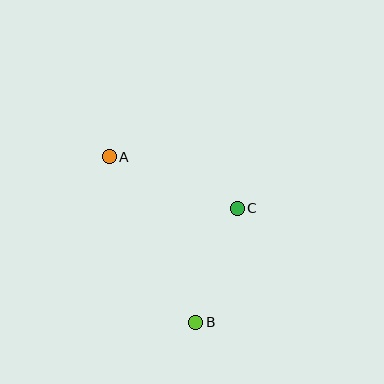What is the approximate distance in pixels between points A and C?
The distance between A and C is approximately 138 pixels.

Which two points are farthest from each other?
Points A and B are farthest from each other.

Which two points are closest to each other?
Points B and C are closest to each other.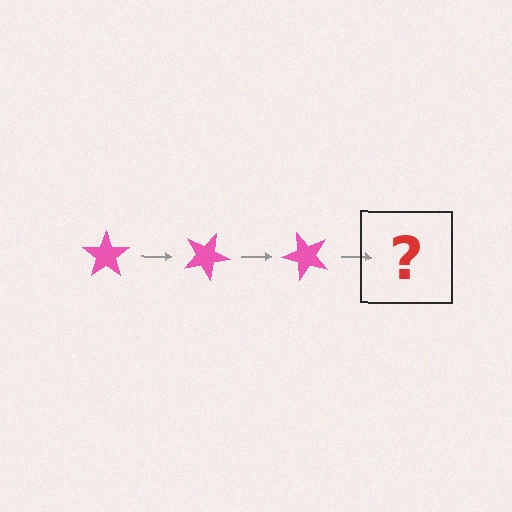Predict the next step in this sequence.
The next step is a pink star rotated 75 degrees.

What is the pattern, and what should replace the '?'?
The pattern is that the star rotates 25 degrees each step. The '?' should be a pink star rotated 75 degrees.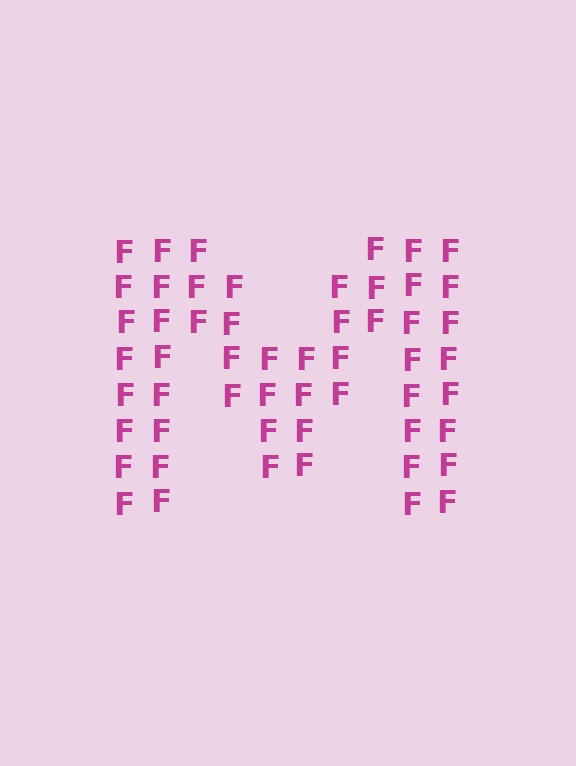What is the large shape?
The large shape is the letter M.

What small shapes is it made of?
It is made of small letter F's.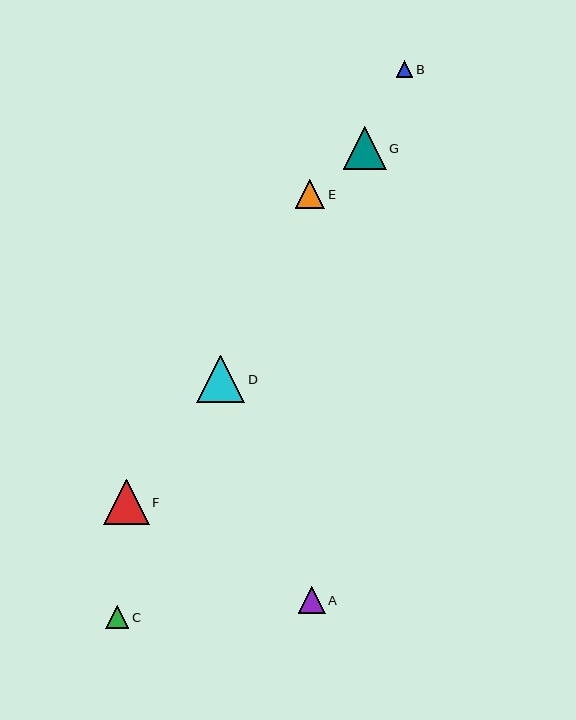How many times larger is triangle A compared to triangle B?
Triangle A is approximately 1.6 times the size of triangle B.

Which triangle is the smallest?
Triangle B is the smallest with a size of approximately 16 pixels.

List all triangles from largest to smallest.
From largest to smallest: D, F, G, E, A, C, B.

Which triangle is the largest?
Triangle D is the largest with a size of approximately 48 pixels.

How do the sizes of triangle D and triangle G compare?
Triangle D and triangle G are approximately the same size.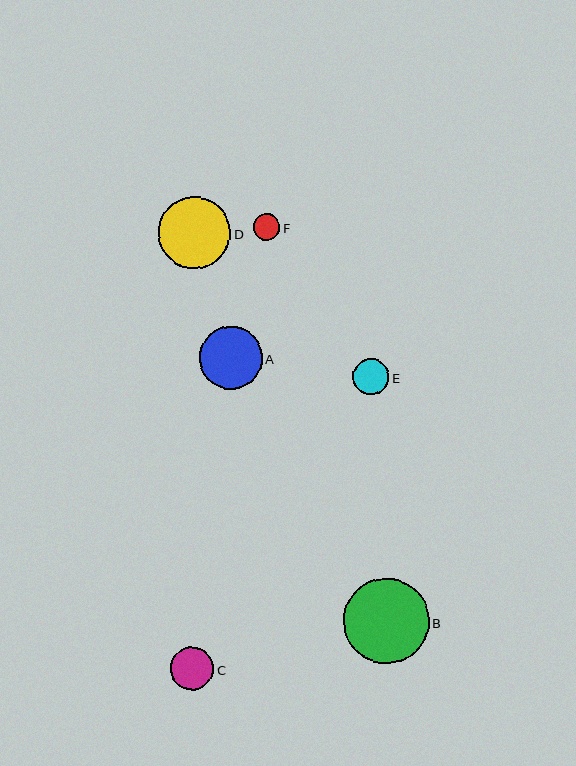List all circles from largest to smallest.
From largest to smallest: B, D, A, C, E, F.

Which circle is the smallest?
Circle F is the smallest with a size of approximately 26 pixels.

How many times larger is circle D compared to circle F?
Circle D is approximately 2.7 times the size of circle F.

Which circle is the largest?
Circle B is the largest with a size of approximately 85 pixels.